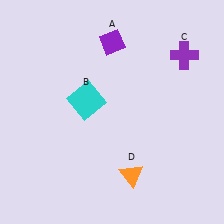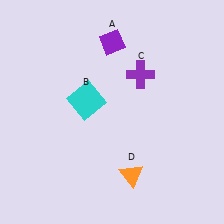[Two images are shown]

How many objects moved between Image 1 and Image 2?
1 object moved between the two images.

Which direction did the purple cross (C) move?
The purple cross (C) moved left.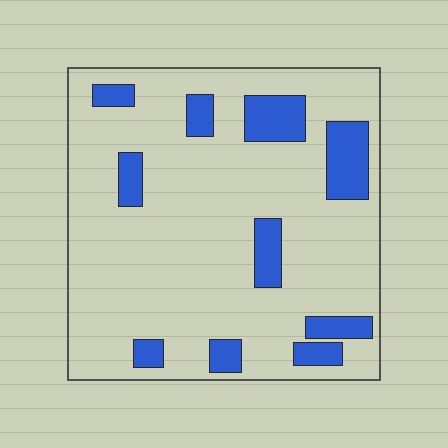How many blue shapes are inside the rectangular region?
10.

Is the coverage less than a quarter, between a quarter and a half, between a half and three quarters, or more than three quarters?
Less than a quarter.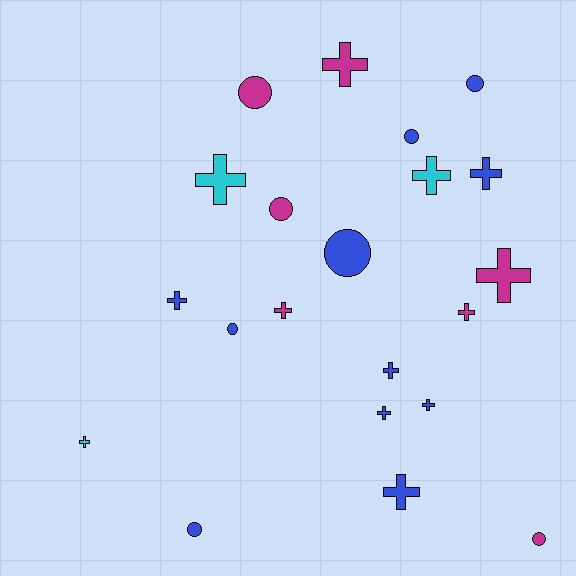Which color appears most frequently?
Blue, with 11 objects.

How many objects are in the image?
There are 21 objects.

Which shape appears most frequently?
Cross, with 13 objects.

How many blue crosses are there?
There are 6 blue crosses.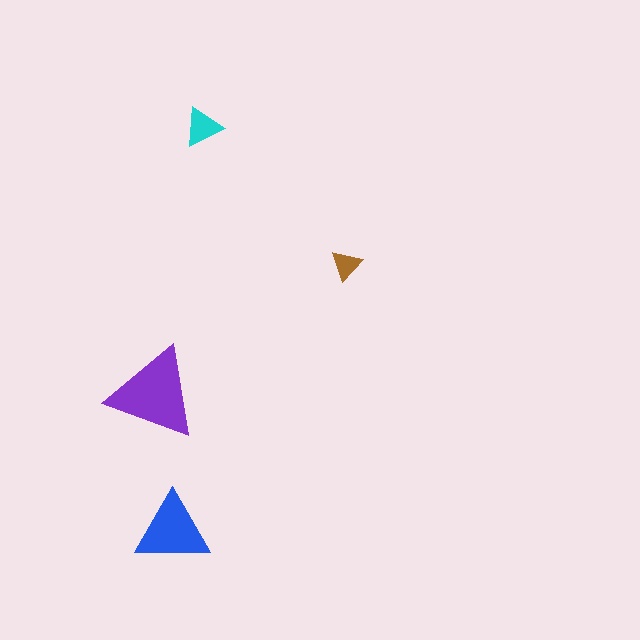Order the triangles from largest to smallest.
the purple one, the blue one, the cyan one, the brown one.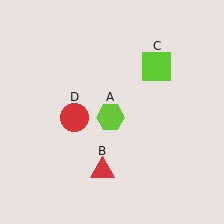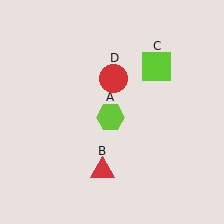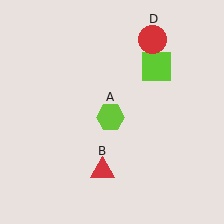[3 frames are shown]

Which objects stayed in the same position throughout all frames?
Lime hexagon (object A) and red triangle (object B) and lime square (object C) remained stationary.